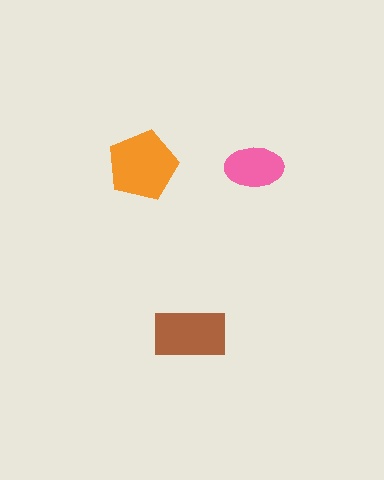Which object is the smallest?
The pink ellipse.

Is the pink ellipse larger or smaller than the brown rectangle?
Smaller.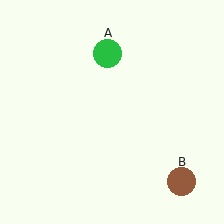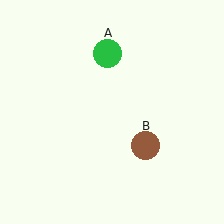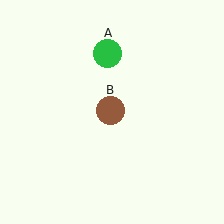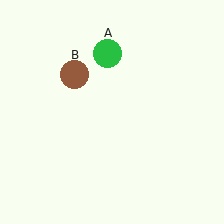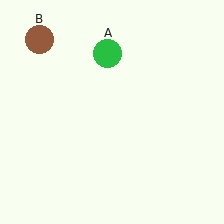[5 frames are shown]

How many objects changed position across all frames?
1 object changed position: brown circle (object B).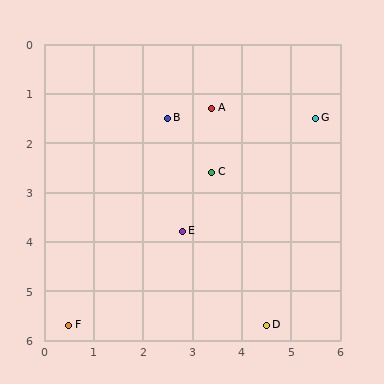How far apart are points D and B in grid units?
Points D and B are about 4.7 grid units apart.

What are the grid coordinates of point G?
Point G is at approximately (5.5, 1.5).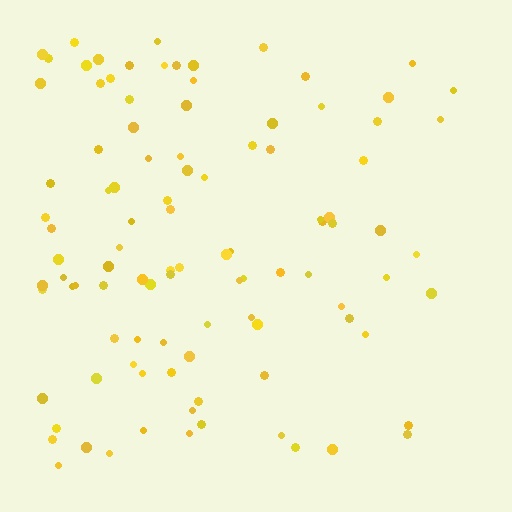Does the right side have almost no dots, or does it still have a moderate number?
Still a moderate number, just noticeably fewer than the left.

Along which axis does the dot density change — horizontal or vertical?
Horizontal.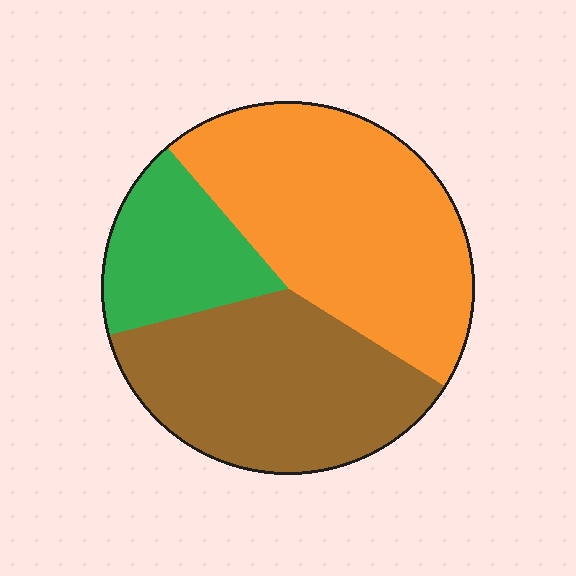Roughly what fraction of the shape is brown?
Brown takes up about three eighths (3/8) of the shape.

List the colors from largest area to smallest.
From largest to smallest: orange, brown, green.